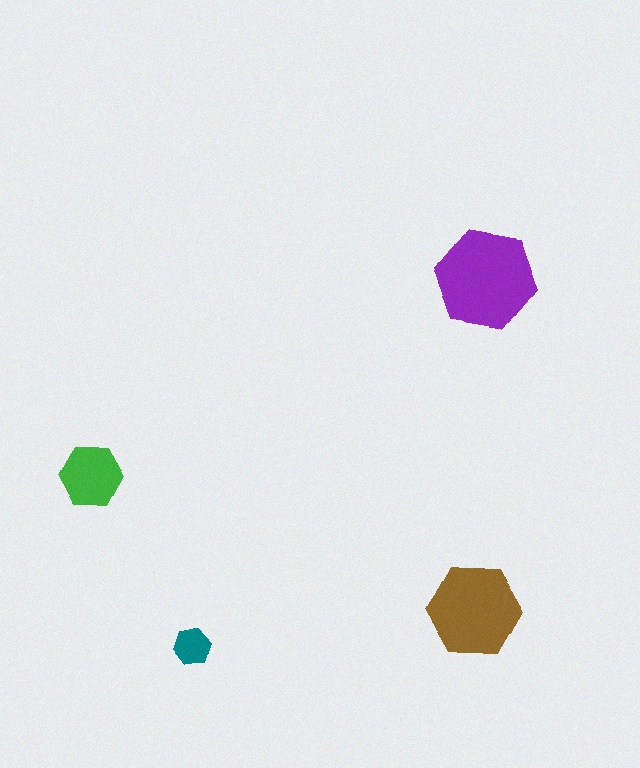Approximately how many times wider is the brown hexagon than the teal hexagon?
About 2.5 times wider.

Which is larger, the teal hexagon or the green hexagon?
The green one.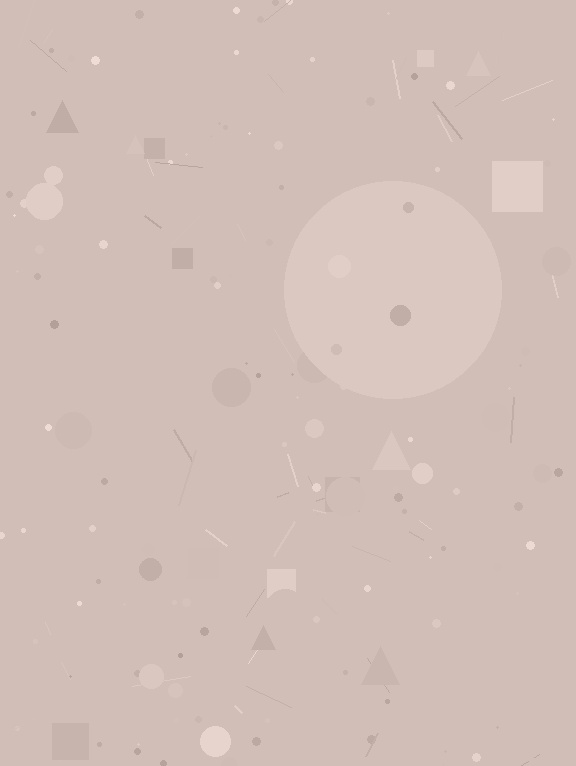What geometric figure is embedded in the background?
A circle is embedded in the background.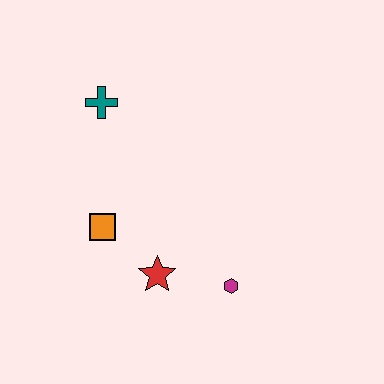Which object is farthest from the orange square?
The magenta hexagon is farthest from the orange square.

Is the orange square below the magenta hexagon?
No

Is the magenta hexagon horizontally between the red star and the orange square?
No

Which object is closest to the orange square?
The red star is closest to the orange square.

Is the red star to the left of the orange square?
No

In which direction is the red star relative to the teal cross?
The red star is below the teal cross.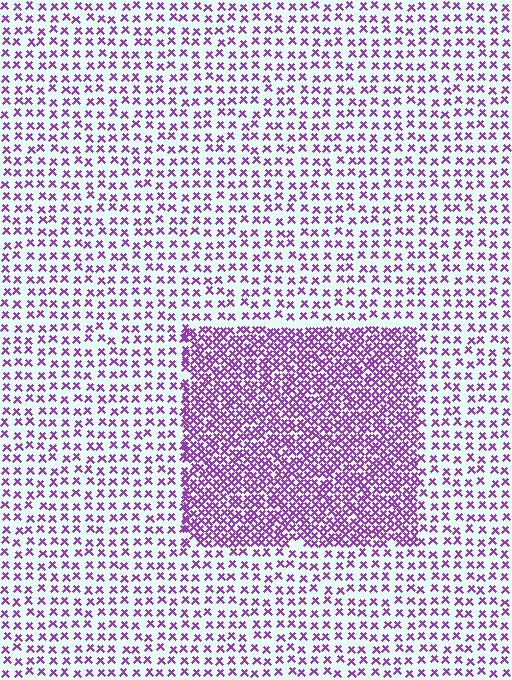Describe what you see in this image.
The image contains small purple elements arranged at two different densities. A rectangle-shaped region is visible where the elements are more densely packed than the surrounding area.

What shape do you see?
I see a rectangle.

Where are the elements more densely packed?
The elements are more densely packed inside the rectangle boundary.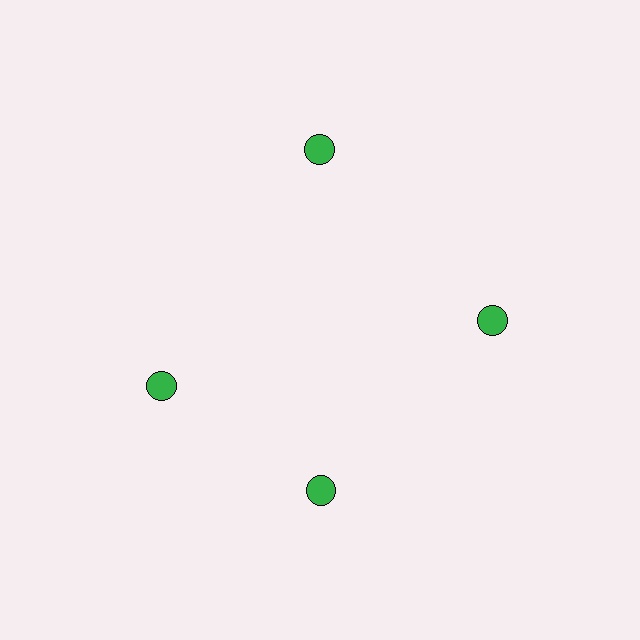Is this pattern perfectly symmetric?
No. The 4 green circles are arranged in a ring, but one element near the 9 o'clock position is rotated out of alignment along the ring, breaking the 4-fold rotational symmetry.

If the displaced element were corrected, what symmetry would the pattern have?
It would have 4-fold rotational symmetry — the pattern would map onto itself every 90 degrees.